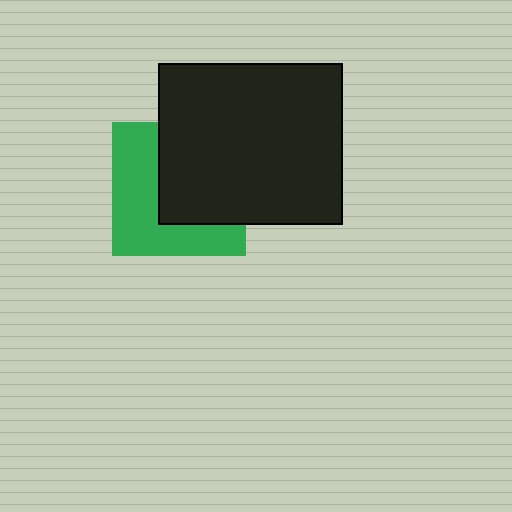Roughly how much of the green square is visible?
About half of it is visible (roughly 49%).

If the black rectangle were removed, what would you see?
You would see the complete green square.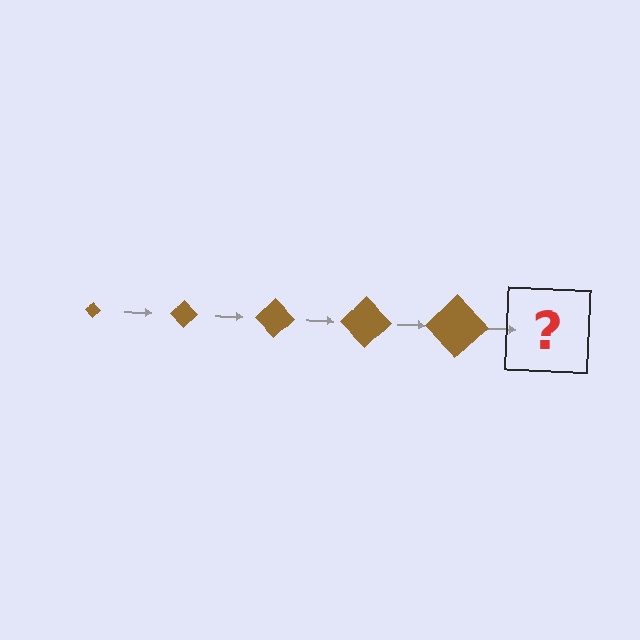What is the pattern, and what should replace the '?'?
The pattern is that the diamond gets progressively larger each step. The '?' should be a brown diamond, larger than the previous one.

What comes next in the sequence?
The next element should be a brown diamond, larger than the previous one.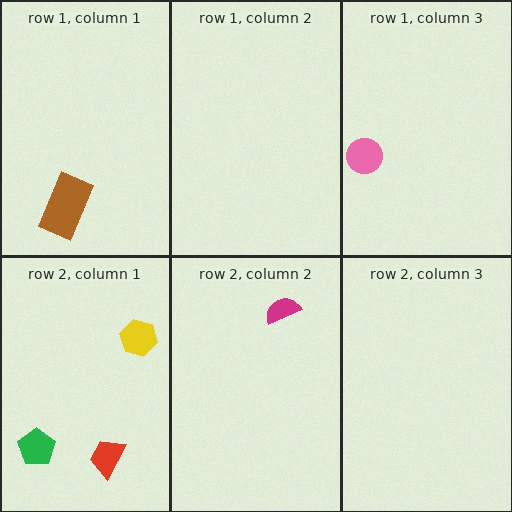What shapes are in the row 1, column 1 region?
The brown rectangle.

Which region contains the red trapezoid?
The row 2, column 1 region.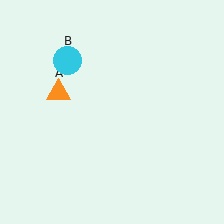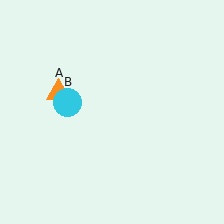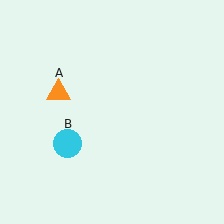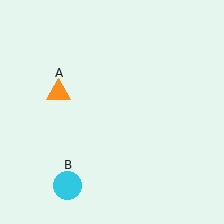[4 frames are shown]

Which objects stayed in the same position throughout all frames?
Orange triangle (object A) remained stationary.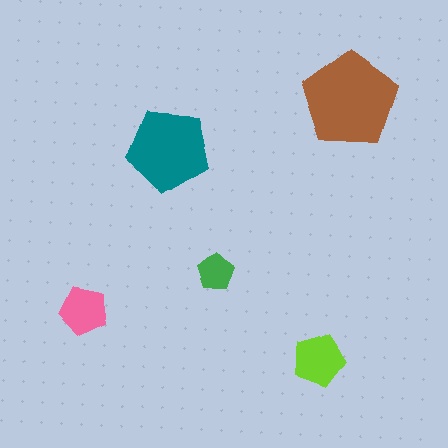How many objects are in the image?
There are 5 objects in the image.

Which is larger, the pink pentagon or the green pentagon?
The pink one.